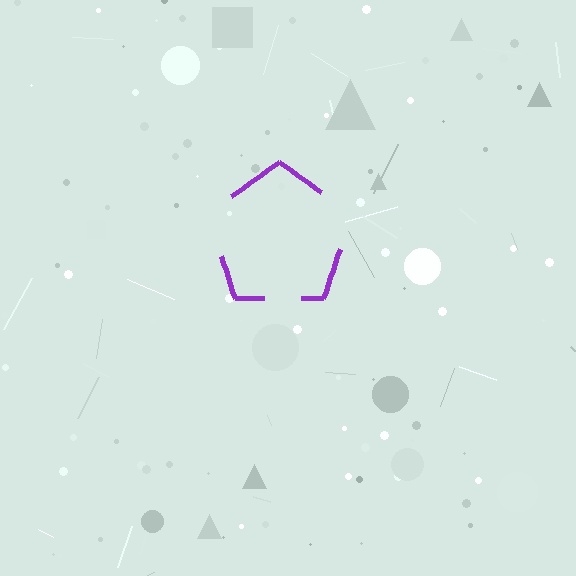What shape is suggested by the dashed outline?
The dashed outline suggests a pentagon.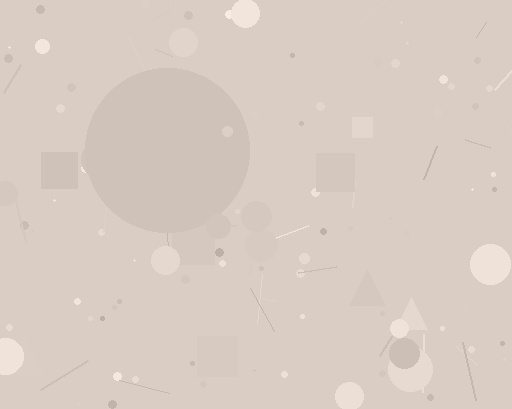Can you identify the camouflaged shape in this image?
The camouflaged shape is a circle.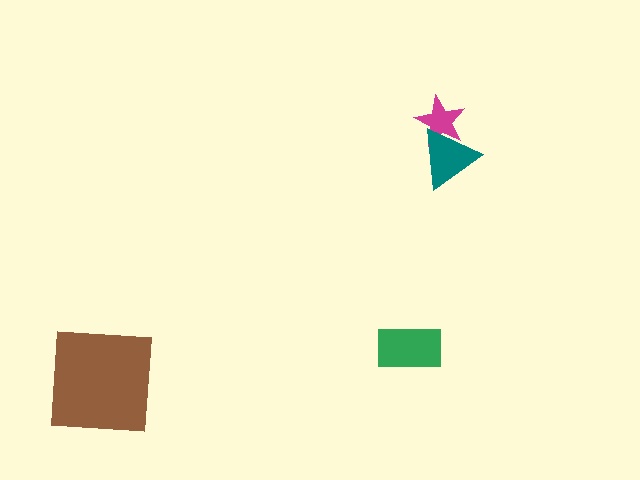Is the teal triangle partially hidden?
No, no other shape covers it.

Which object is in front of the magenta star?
The teal triangle is in front of the magenta star.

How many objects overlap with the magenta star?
1 object overlaps with the magenta star.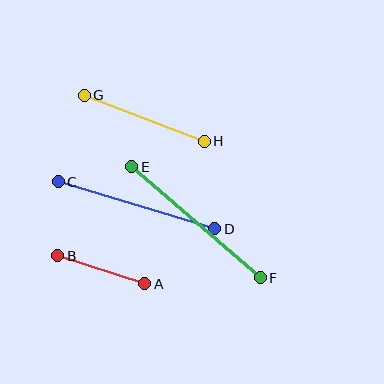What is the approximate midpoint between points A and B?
The midpoint is at approximately (101, 270) pixels.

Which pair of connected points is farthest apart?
Points E and F are farthest apart.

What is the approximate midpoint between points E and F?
The midpoint is at approximately (196, 222) pixels.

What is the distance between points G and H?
The distance is approximately 129 pixels.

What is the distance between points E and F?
The distance is approximately 170 pixels.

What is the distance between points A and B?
The distance is approximately 92 pixels.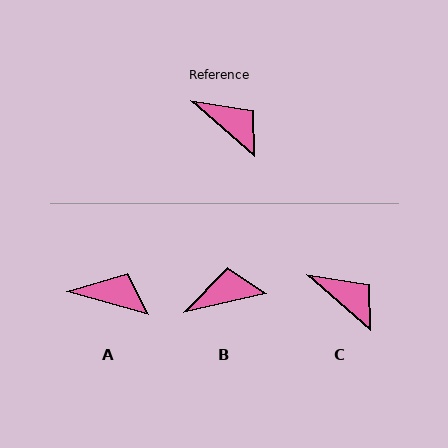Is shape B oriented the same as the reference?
No, it is off by about 55 degrees.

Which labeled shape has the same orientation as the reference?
C.